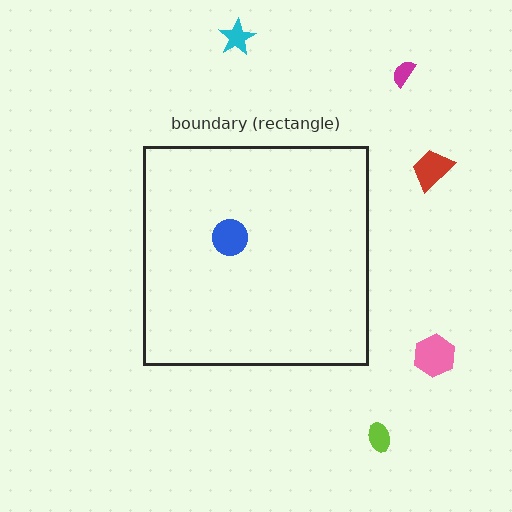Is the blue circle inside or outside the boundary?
Inside.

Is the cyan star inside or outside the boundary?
Outside.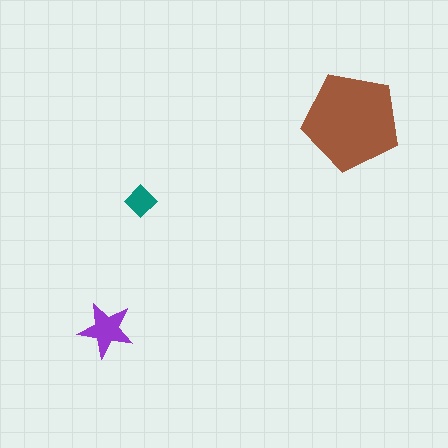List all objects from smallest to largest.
The teal diamond, the purple star, the brown pentagon.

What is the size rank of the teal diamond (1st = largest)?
3rd.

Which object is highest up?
The brown pentagon is topmost.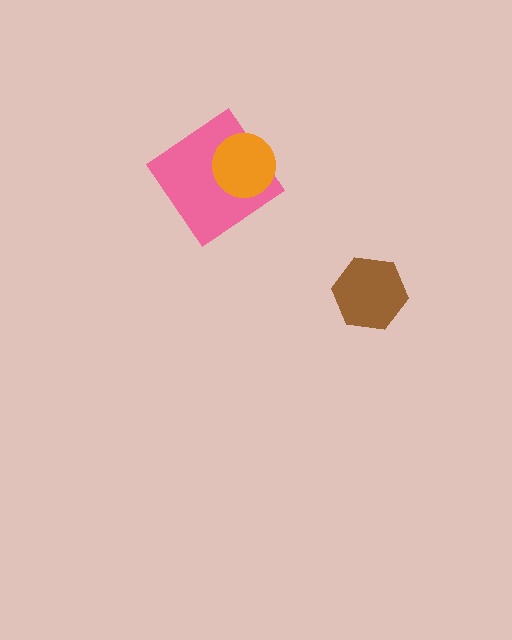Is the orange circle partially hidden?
No, no other shape covers it.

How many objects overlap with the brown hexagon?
0 objects overlap with the brown hexagon.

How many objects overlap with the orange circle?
1 object overlaps with the orange circle.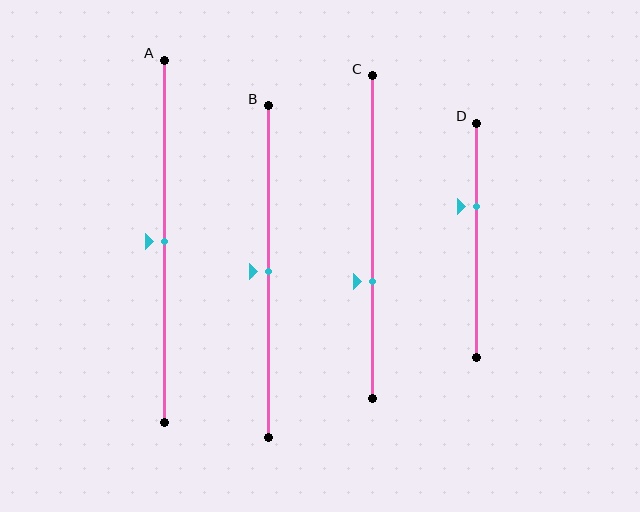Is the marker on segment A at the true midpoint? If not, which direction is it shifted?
Yes, the marker on segment A is at the true midpoint.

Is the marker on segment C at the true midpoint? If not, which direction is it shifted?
No, the marker on segment C is shifted downward by about 14% of the segment length.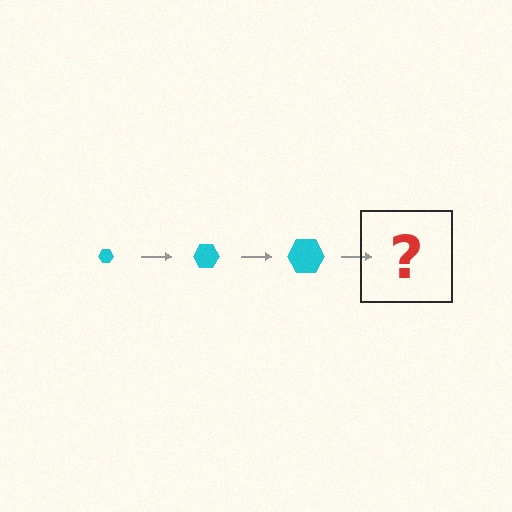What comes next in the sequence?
The next element should be a cyan hexagon, larger than the previous one.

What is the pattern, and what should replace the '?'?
The pattern is that the hexagon gets progressively larger each step. The '?' should be a cyan hexagon, larger than the previous one.